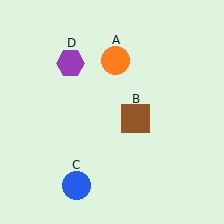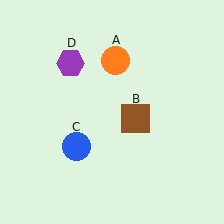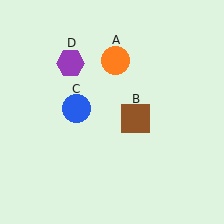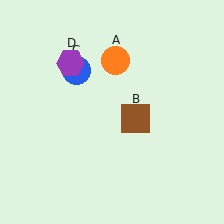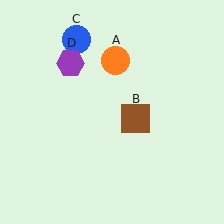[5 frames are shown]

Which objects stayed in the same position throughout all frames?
Orange circle (object A) and brown square (object B) and purple hexagon (object D) remained stationary.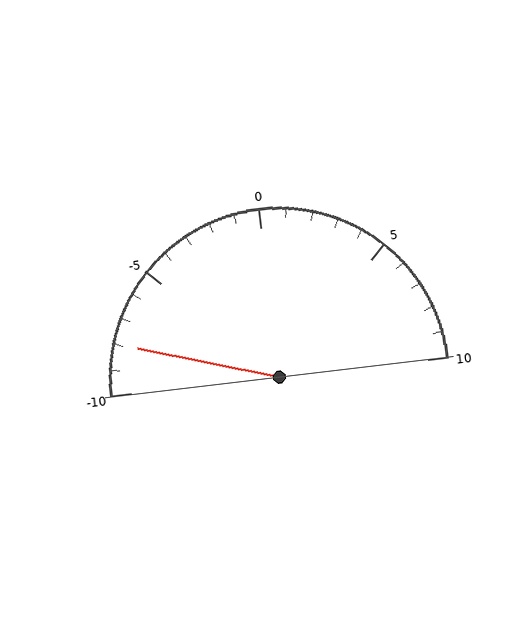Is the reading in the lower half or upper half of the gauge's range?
The reading is in the lower half of the range (-10 to 10).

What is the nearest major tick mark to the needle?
The nearest major tick mark is -10.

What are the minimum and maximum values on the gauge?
The gauge ranges from -10 to 10.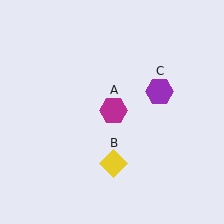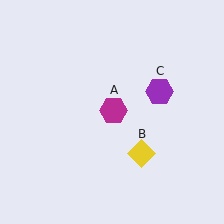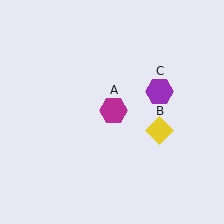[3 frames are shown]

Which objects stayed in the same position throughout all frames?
Magenta hexagon (object A) and purple hexagon (object C) remained stationary.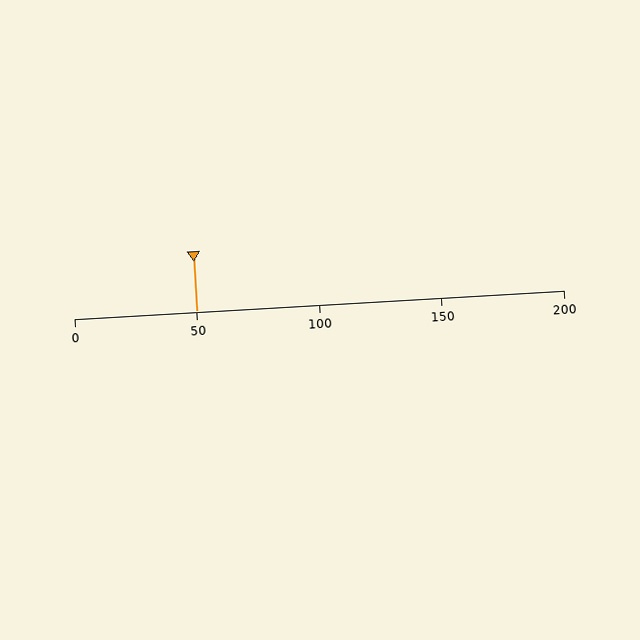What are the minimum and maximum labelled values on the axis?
The axis runs from 0 to 200.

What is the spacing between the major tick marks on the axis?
The major ticks are spaced 50 apart.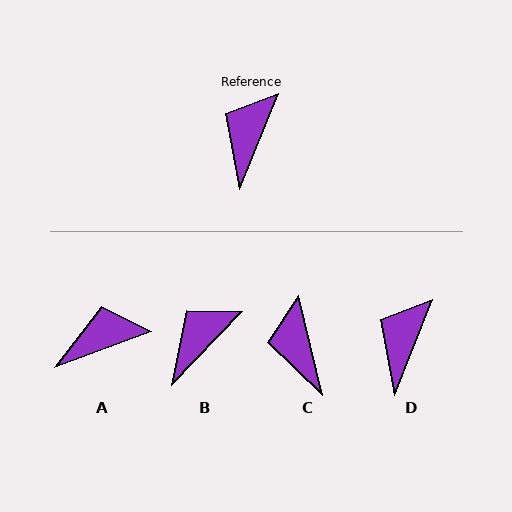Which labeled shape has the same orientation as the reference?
D.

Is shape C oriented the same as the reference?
No, it is off by about 35 degrees.